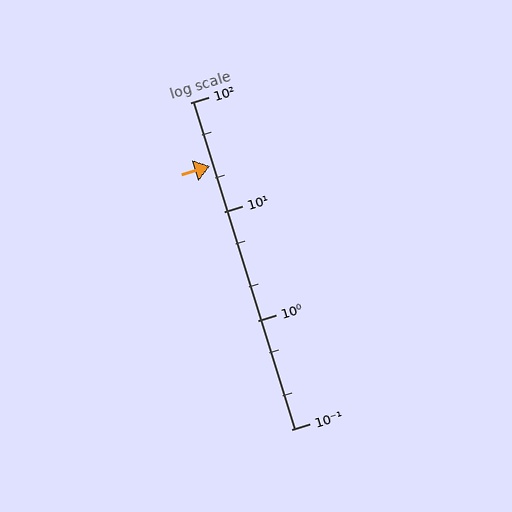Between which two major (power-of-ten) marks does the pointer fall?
The pointer is between 10 and 100.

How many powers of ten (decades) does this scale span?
The scale spans 3 decades, from 0.1 to 100.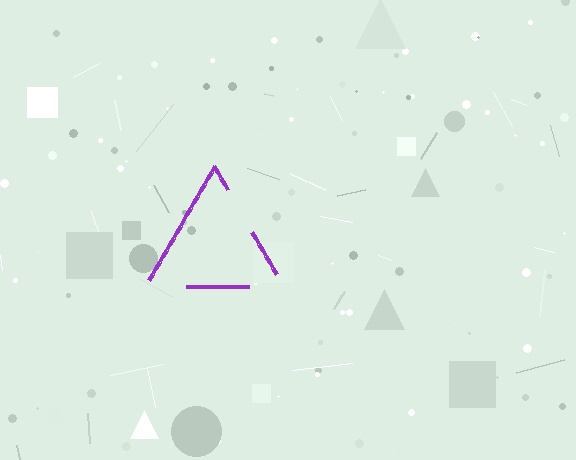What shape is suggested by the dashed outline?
The dashed outline suggests a triangle.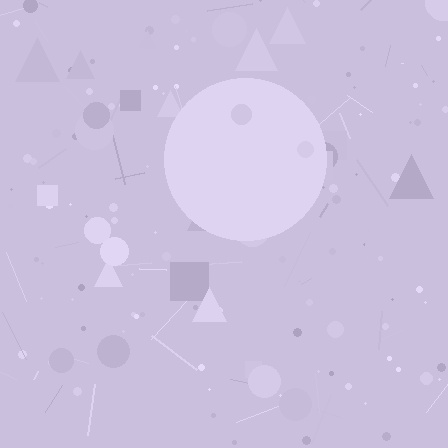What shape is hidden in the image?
A circle is hidden in the image.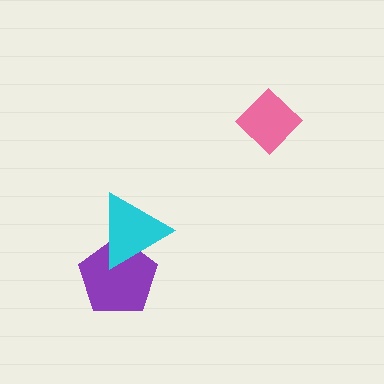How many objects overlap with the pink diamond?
0 objects overlap with the pink diamond.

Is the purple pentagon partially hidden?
Yes, it is partially covered by another shape.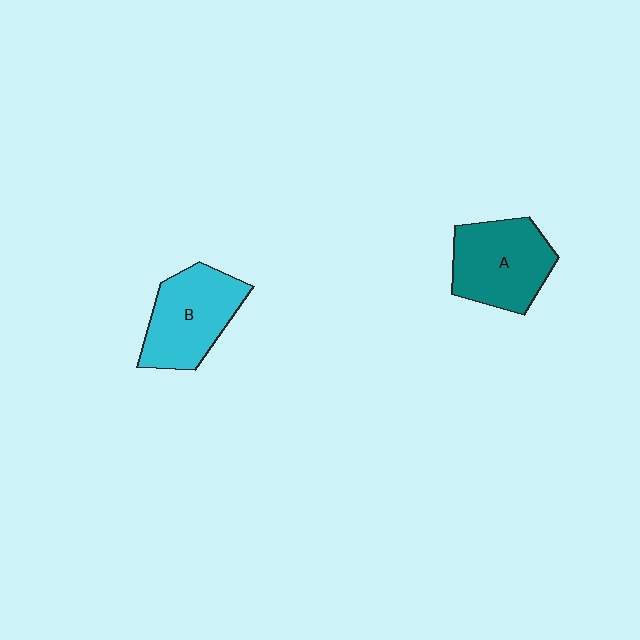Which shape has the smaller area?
Shape B (cyan).